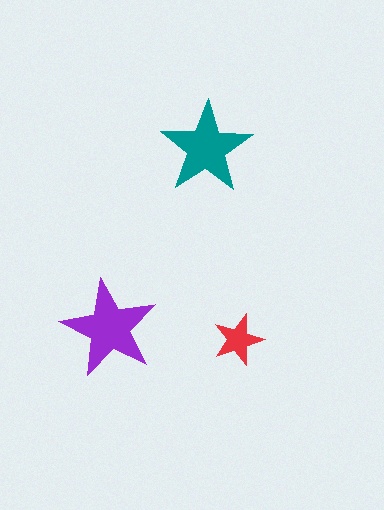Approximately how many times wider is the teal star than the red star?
About 2 times wider.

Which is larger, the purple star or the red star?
The purple one.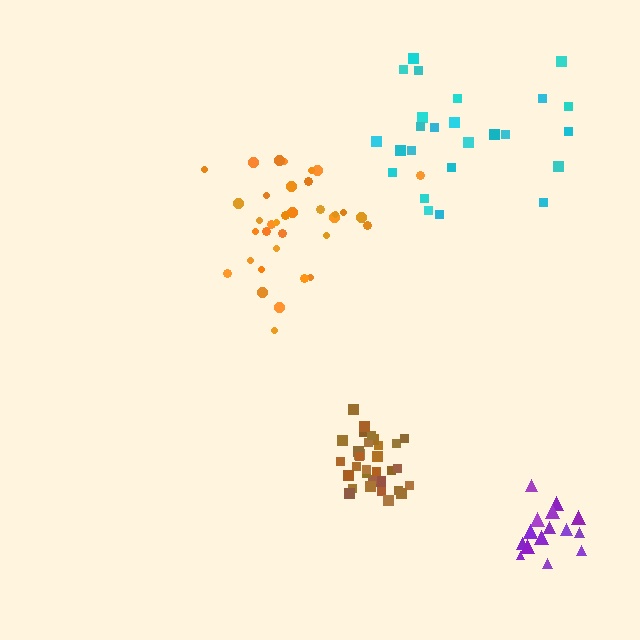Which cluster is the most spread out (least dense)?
Cyan.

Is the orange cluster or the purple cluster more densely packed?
Purple.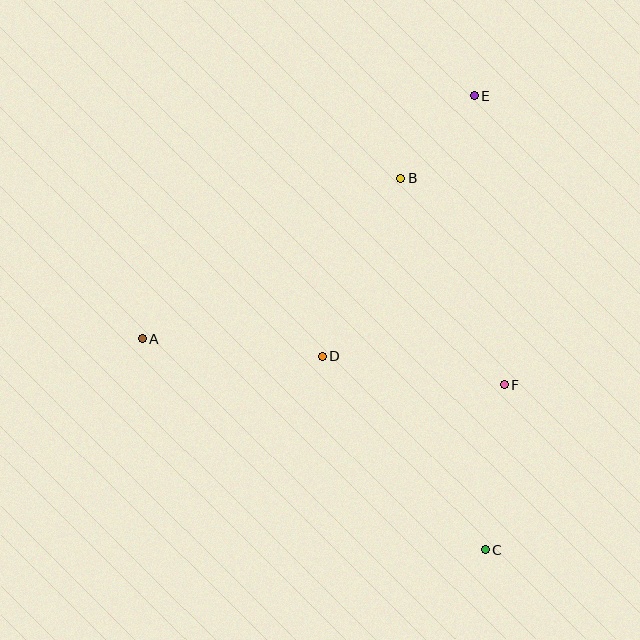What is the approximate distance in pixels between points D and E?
The distance between D and E is approximately 301 pixels.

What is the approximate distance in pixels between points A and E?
The distance between A and E is approximately 411 pixels.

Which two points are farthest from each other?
Points C and E are farthest from each other.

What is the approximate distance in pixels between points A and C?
The distance between A and C is approximately 403 pixels.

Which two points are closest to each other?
Points B and E are closest to each other.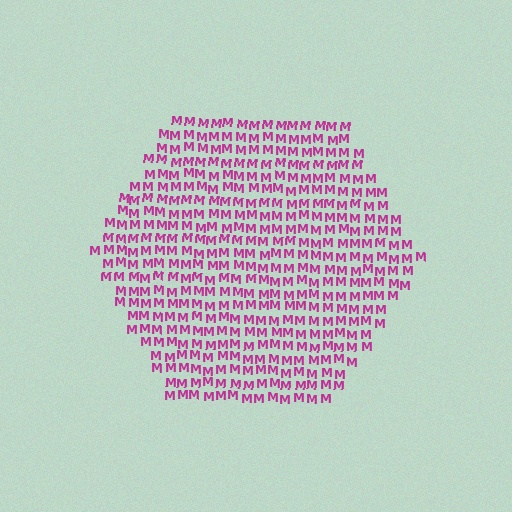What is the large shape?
The large shape is a hexagon.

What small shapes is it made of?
It is made of small letter M's.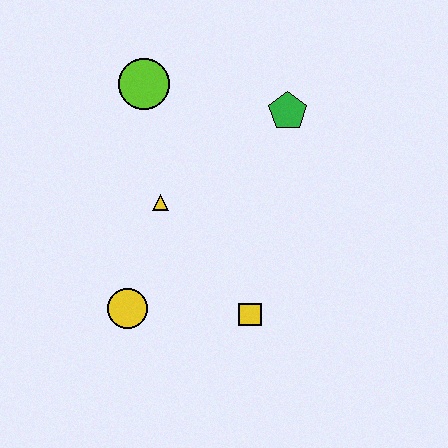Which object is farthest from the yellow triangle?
The green pentagon is farthest from the yellow triangle.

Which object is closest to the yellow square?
The yellow circle is closest to the yellow square.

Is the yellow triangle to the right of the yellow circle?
Yes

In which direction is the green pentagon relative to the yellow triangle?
The green pentagon is to the right of the yellow triangle.